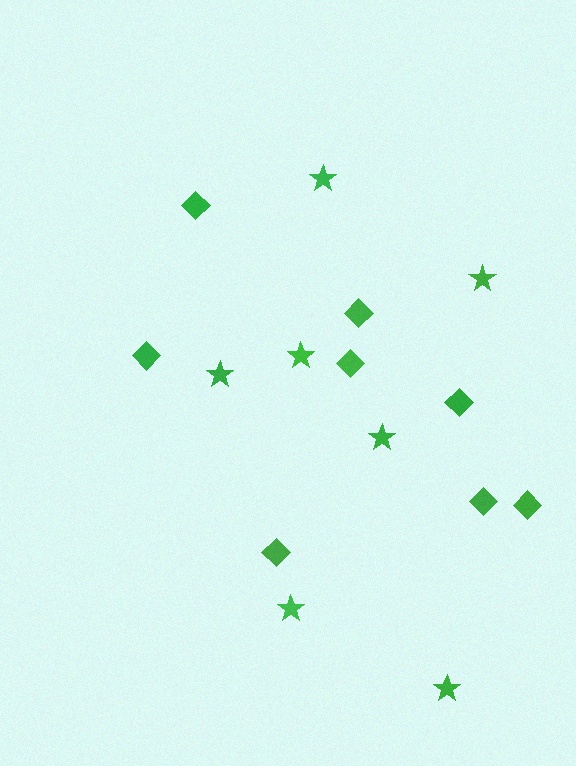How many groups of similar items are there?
There are 2 groups: one group of diamonds (8) and one group of stars (7).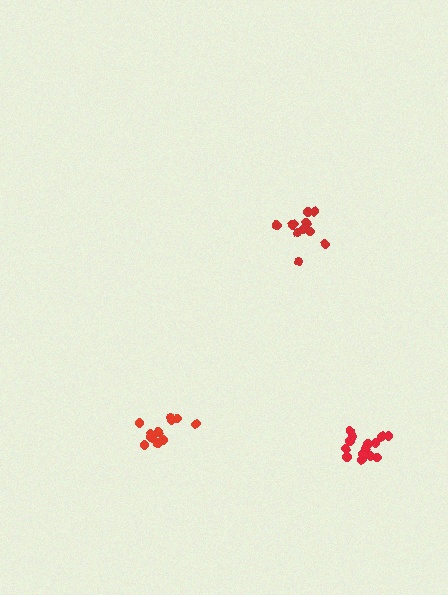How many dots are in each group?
Group 1: 12 dots, Group 2: 14 dots, Group 3: 12 dots (38 total).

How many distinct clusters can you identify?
There are 3 distinct clusters.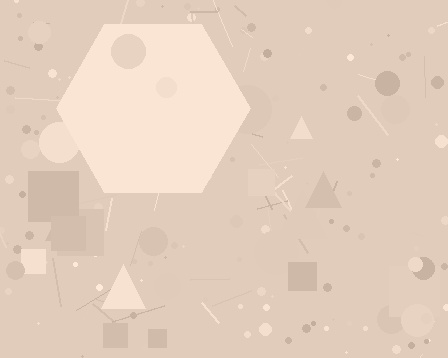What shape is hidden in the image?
A hexagon is hidden in the image.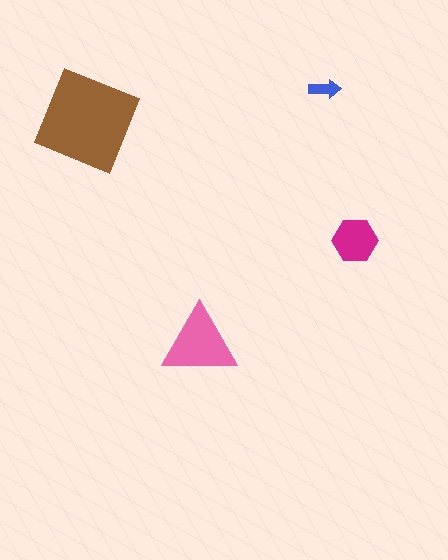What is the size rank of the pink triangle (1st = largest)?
2nd.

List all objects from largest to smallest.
The brown diamond, the pink triangle, the magenta hexagon, the blue arrow.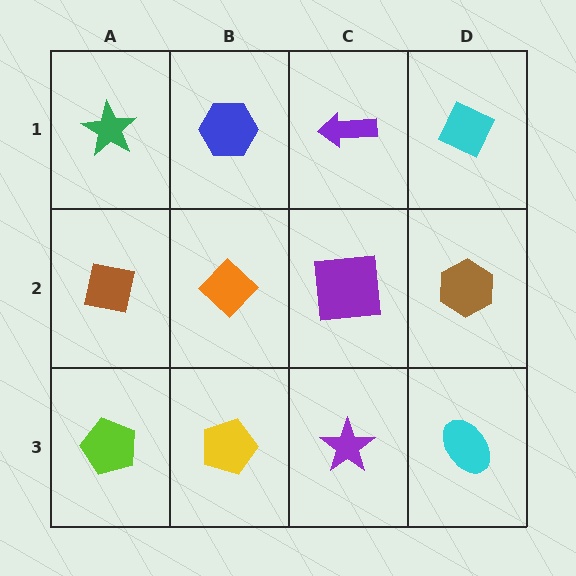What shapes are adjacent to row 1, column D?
A brown hexagon (row 2, column D), a purple arrow (row 1, column C).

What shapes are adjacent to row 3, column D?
A brown hexagon (row 2, column D), a purple star (row 3, column C).